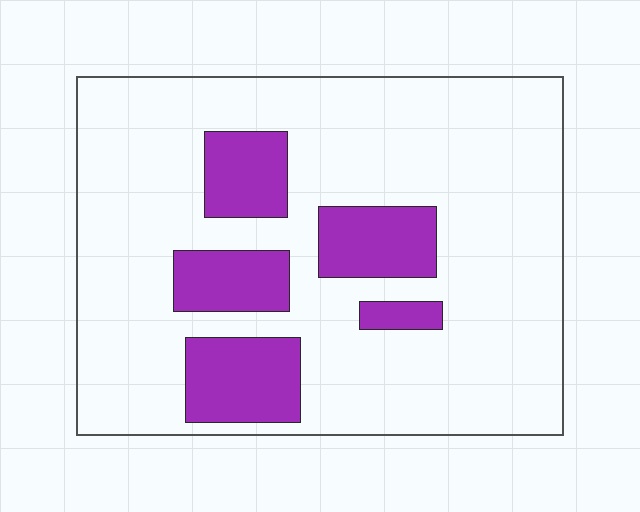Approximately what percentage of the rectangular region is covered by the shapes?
Approximately 20%.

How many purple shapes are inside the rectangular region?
5.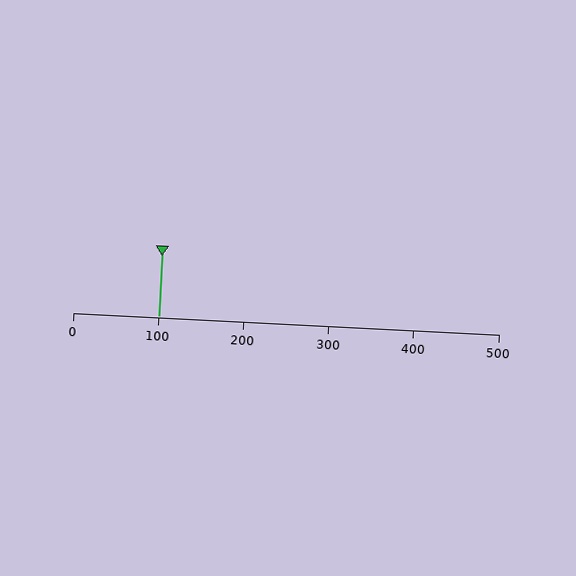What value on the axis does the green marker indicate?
The marker indicates approximately 100.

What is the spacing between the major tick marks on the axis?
The major ticks are spaced 100 apart.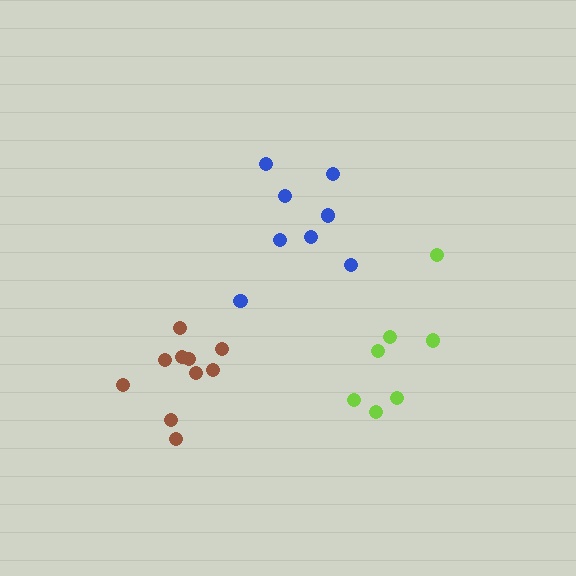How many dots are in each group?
Group 1: 7 dots, Group 2: 8 dots, Group 3: 10 dots (25 total).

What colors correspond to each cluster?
The clusters are colored: lime, blue, brown.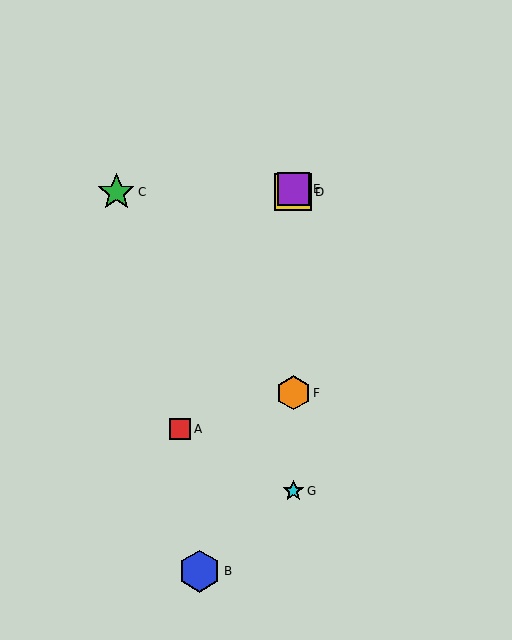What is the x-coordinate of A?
Object A is at x≈180.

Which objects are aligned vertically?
Objects D, E, F, G are aligned vertically.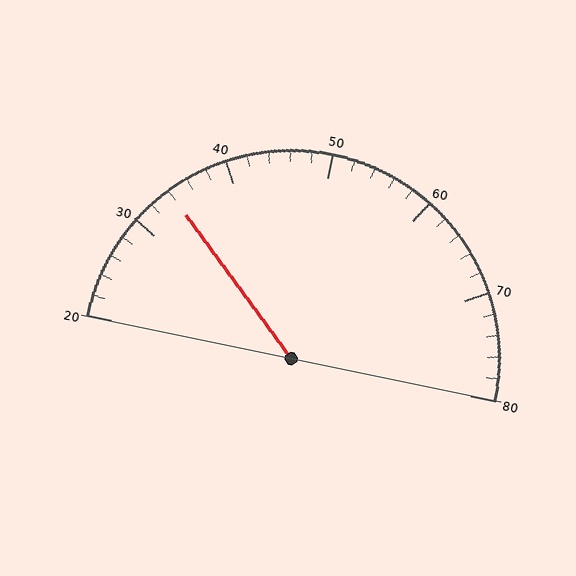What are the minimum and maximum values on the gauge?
The gauge ranges from 20 to 80.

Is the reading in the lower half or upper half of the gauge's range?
The reading is in the lower half of the range (20 to 80).